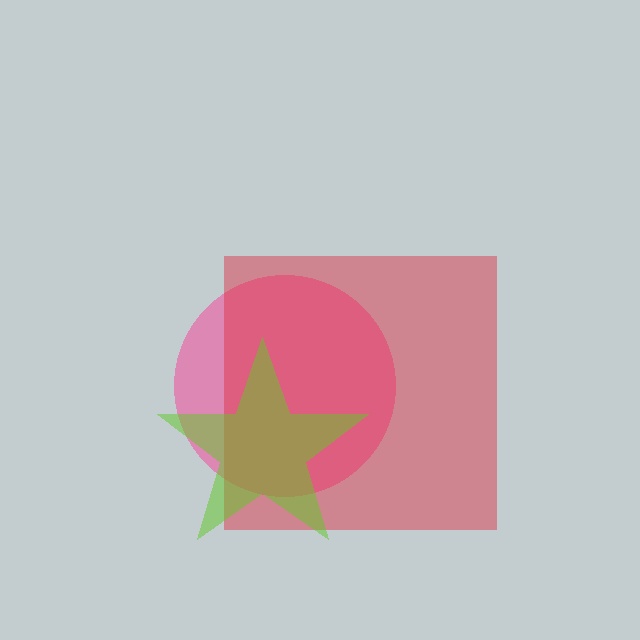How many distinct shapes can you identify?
There are 3 distinct shapes: a pink circle, a red square, a lime star.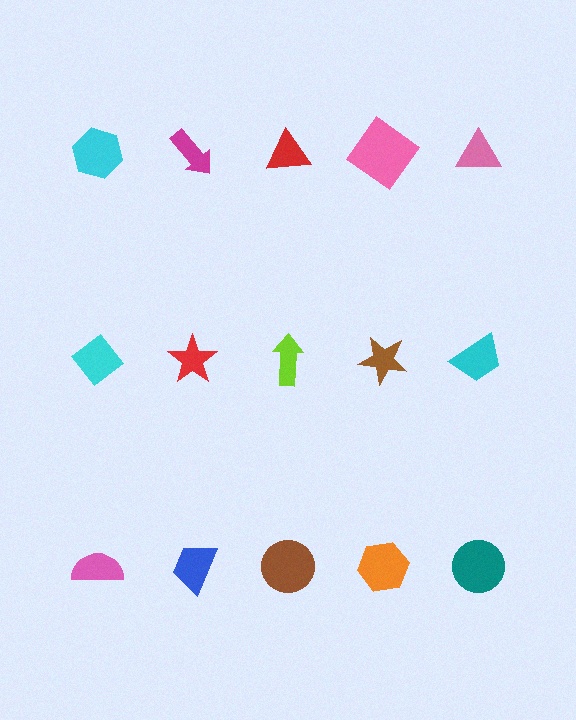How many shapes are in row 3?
5 shapes.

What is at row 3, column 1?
A pink semicircle.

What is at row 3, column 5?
A teal circle.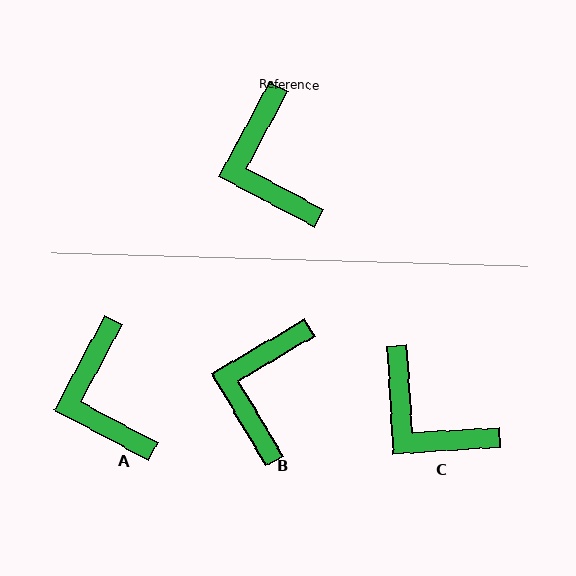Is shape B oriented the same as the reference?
No, it is off by about 32 degrees.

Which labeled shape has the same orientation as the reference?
A.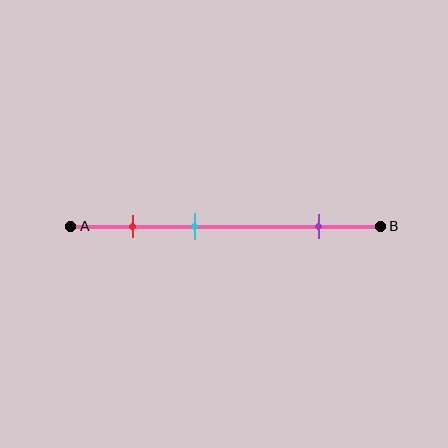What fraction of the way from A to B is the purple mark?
The purple mark is approximately 80% (0.8) of the way from A to B.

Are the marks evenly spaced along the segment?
No, the marks are not evenly spaced.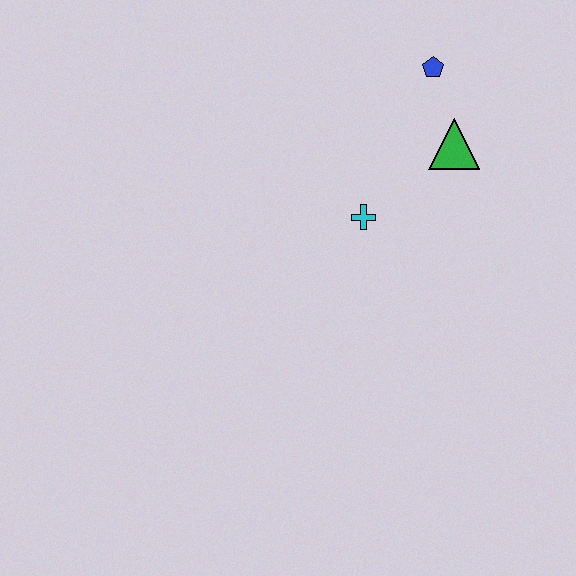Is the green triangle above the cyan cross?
Yes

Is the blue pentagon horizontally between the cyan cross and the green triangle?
Yes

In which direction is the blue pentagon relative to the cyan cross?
The blue pentagon is above the cyan cross.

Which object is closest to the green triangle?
The blue pentagon is closest to the green triangle.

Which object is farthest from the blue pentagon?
The cyan cross is farthest from the blue pentagon.